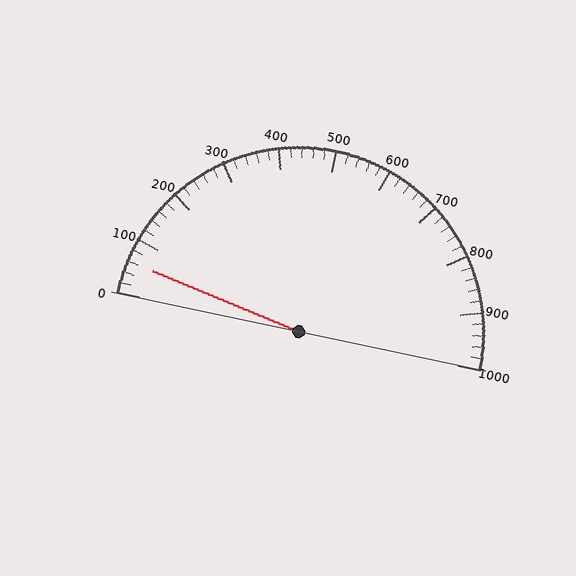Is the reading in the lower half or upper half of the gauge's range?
The reading is in the lower half of the range (0 to 1000).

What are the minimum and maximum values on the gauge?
The gauge ranges from 0 to 1000.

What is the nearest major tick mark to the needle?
The nearest major tick mark is 100.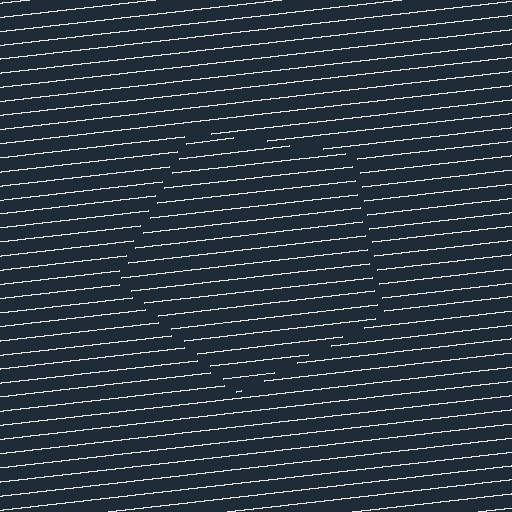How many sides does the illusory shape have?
5 sides — the line-ends trace a pentagon.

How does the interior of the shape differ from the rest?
The interior of the shape contains the same grating, shifted by half a period — the contour is defined by the phase discontinuity where line-ends from the inner and outer gratings abut.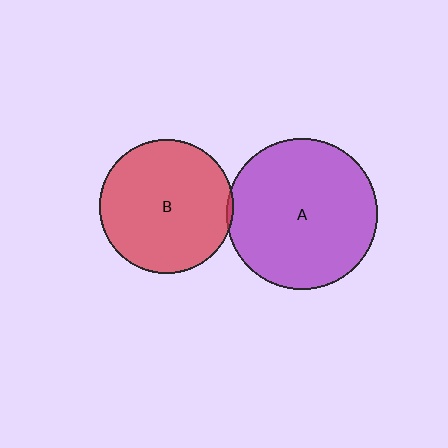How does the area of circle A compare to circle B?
Approximately 1.3 times.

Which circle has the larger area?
Circle A (purple).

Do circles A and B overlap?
Yes.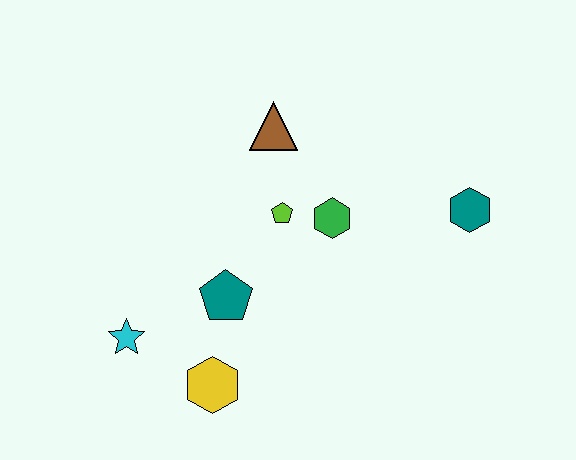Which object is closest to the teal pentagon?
The yellow hexagon is closest to the teal pentagon.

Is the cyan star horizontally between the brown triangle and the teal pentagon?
No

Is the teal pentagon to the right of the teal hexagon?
No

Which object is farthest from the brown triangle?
The yellow hexagon is farthest from the brown triangle.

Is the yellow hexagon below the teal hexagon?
Yes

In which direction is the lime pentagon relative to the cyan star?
The lime pentagon is to the right of the cyan star.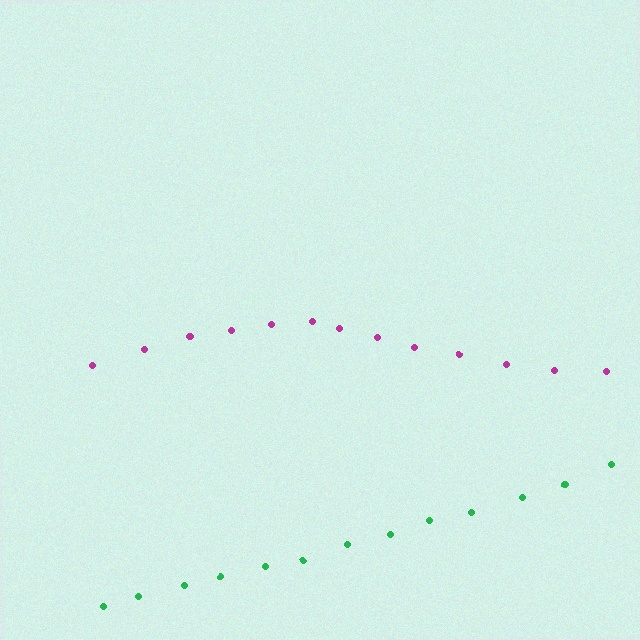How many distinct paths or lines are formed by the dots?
There are 2 distinct paths.